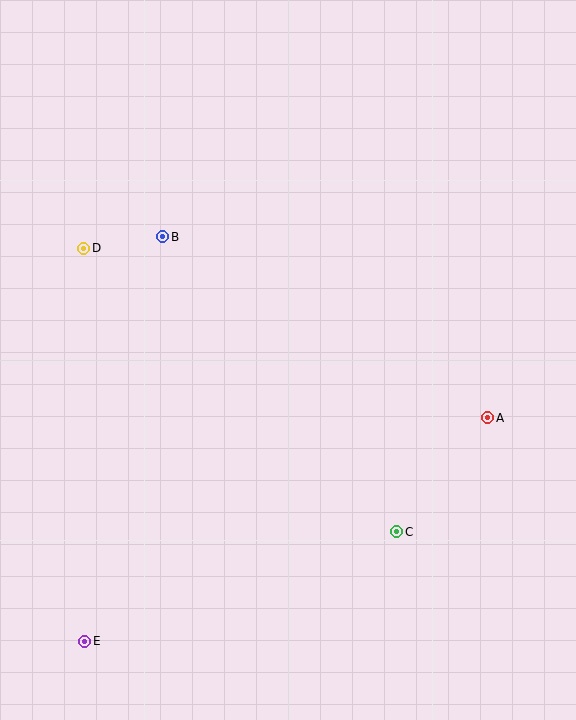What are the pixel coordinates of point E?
Point E is at (85, 641).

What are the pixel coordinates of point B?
Point B is at (163, 237).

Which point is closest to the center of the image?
Point B at (163, 237) is closest to the center.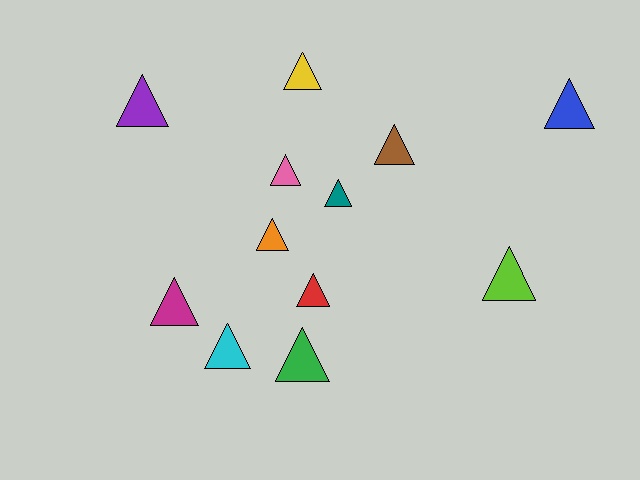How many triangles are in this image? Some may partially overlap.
There are 12 triangles.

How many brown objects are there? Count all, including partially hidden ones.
There is 1 brown object.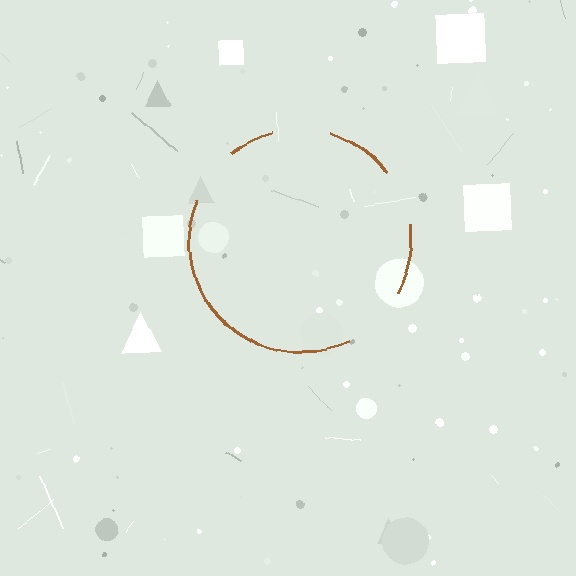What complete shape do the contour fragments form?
The contour fragments form a circle.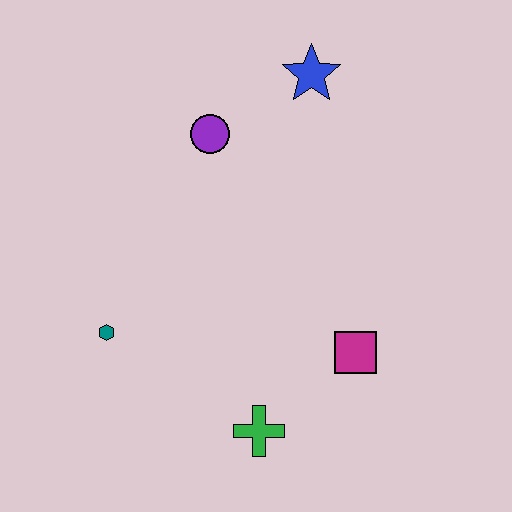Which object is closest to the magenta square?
The green cross is closest to the magenta square.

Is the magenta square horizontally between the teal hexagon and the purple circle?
No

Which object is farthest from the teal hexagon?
The blue star is farthest from the teal hexagon.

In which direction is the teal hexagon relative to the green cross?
The teal hexagon is to the left of the green cross.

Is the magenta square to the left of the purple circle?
No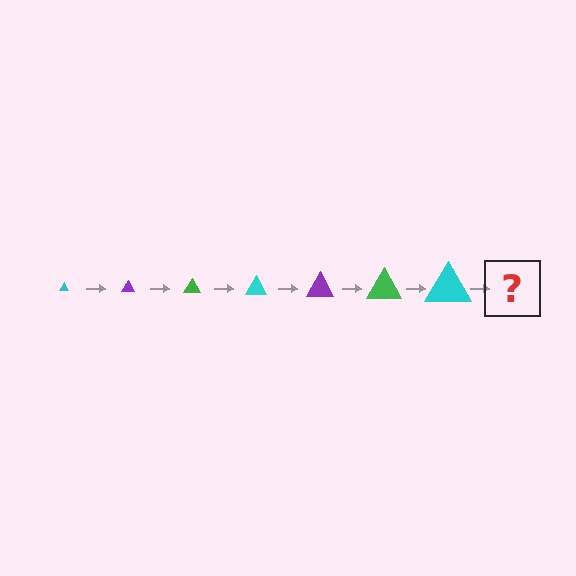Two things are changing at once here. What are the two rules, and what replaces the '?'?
The two rules are that the triangle grows larger each step and the color cycles through cyan, purple, and green. The '?' should be a purple triangle, larger than the previous one.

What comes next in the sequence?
The next element should be a purple triangle, larger than the previous one.